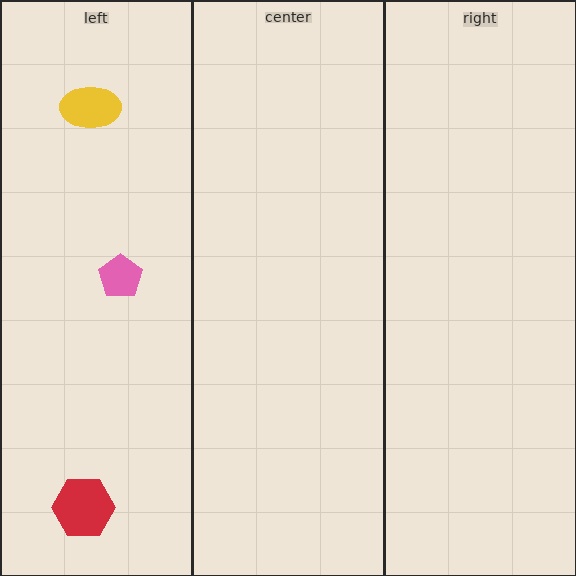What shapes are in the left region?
The pink pentagon, the red hexagon, the yellow ellipse.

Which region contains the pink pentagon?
The left region.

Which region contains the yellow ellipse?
The left region.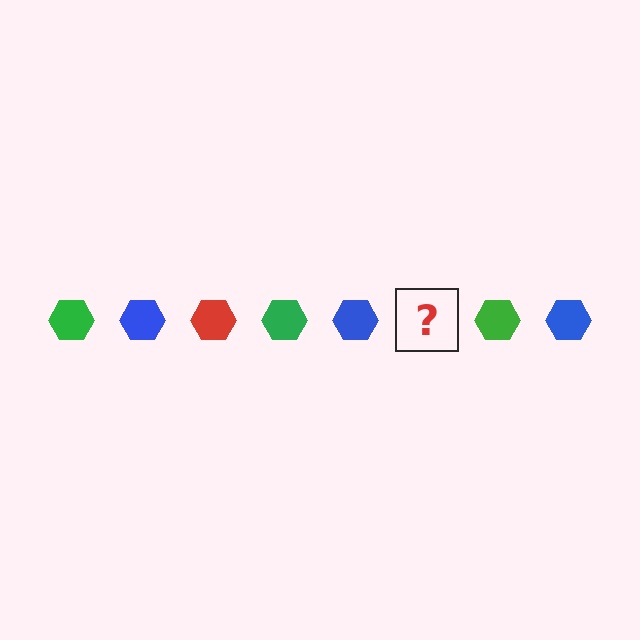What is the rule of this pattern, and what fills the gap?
The rule is that the pattern cycles through green, blue, red hexagons. The gap should be filled with a red hexagon.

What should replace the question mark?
The question mark should be replaced with a red hexagon.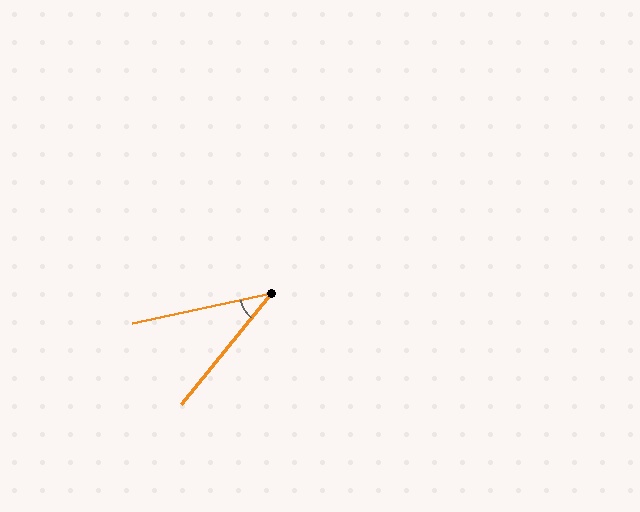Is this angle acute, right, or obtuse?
It is acute.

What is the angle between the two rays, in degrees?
Approximately 39 degrees.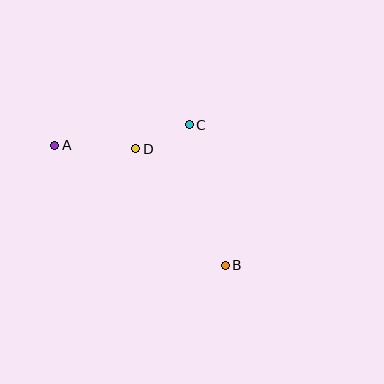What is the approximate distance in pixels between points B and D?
The distance between B and D is approximately 147 pixels.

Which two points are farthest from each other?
Points A and B are farthest from each other.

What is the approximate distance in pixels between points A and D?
The distance between A and D is approximately 81 pixels.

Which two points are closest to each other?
Points C and D are closest to each other.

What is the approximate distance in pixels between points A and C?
The distance between A and C is approximately 136 pixels.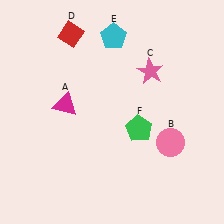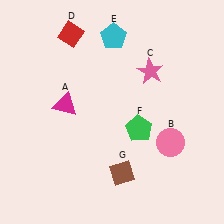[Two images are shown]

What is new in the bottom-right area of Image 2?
A brown diamond (G) was added in the bottom-right area of Image 2.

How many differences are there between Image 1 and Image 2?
There is 1 difference between the two images.